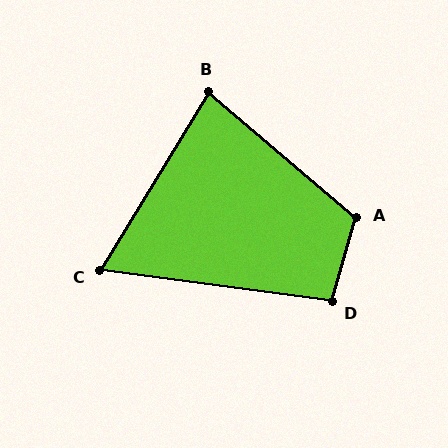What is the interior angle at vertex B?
Approximately 81 degrees (acute).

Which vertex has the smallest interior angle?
C, at approximately 66 degrees.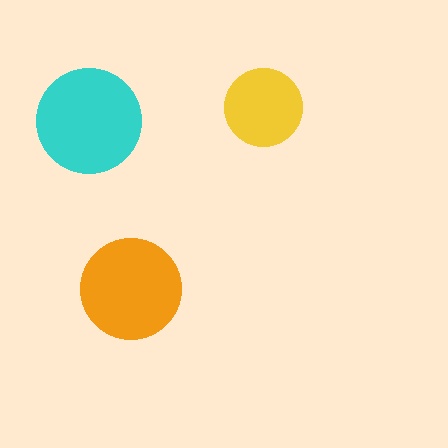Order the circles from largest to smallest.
the cyan one, the orange one, the yellow one.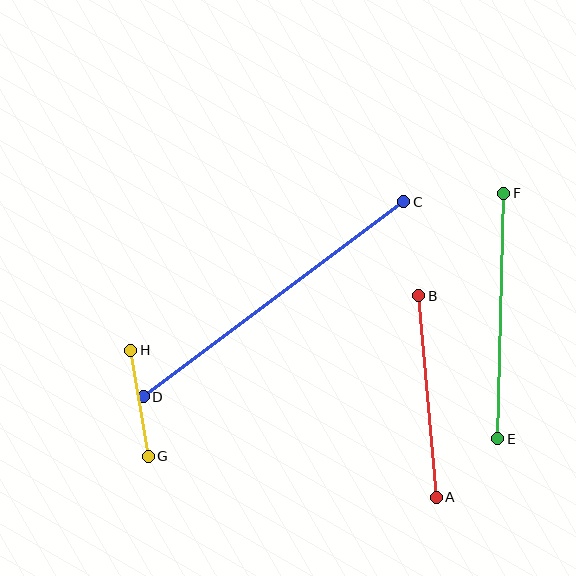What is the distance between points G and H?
The distance is approximately 108 pixels.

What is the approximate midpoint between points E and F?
The midpoint is at approximately (501, 316) pixels.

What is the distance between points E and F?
The distance is approximately 246 pixels.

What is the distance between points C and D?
The distance is approximately 325 pixels.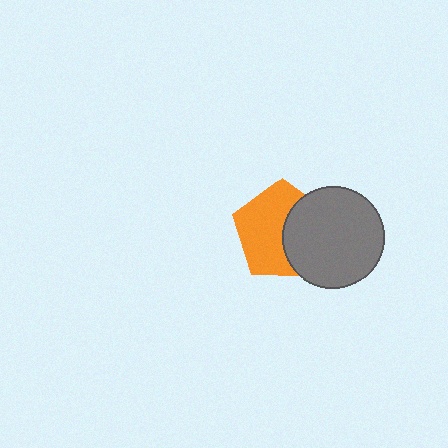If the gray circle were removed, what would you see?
You would see the complete orange pentagon.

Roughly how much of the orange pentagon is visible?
About half of it is visible (roughly 59%).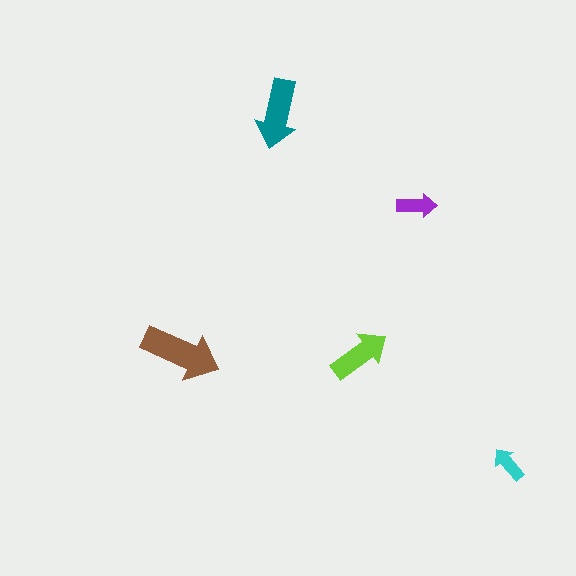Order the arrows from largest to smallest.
the brown one, the teal one, the lime one, the purple one, the cyan one.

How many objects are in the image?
There are 5 objects in the image.